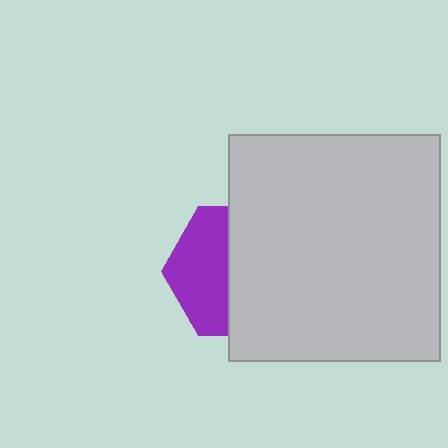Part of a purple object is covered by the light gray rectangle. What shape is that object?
It is a hexagon.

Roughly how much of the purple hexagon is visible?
A small part of it is visible (roughly 43%).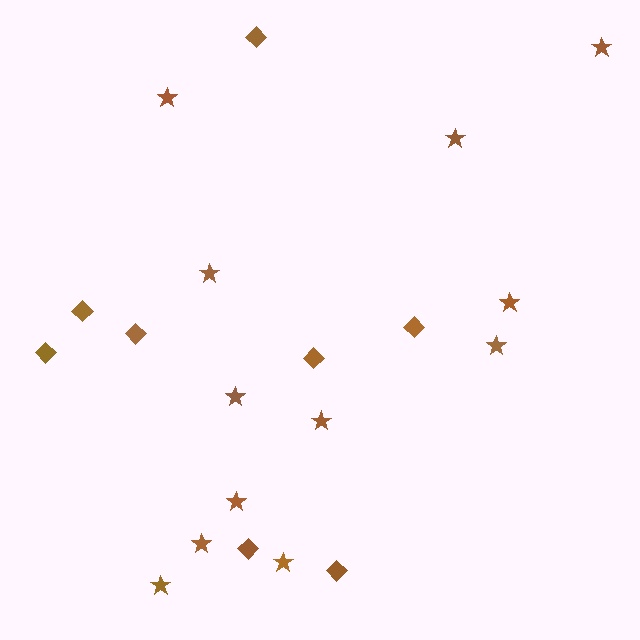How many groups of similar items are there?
There are 2 groups: one group of stars (12) and one group of diamonds (8).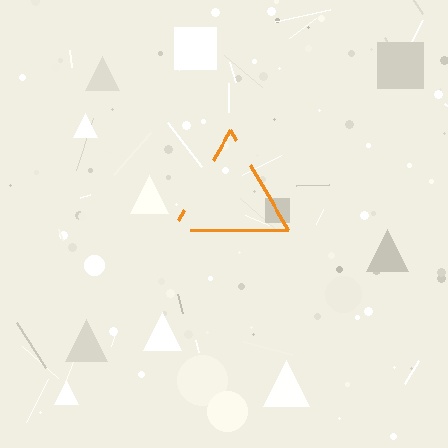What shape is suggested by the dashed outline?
The dashed outline suggests a triangle.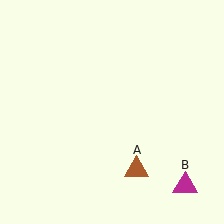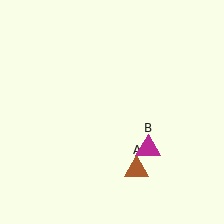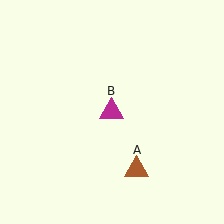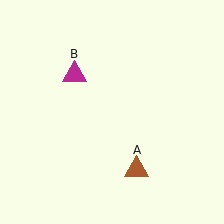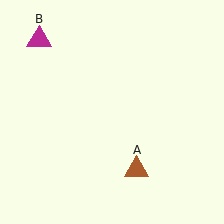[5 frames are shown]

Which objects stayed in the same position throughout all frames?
Brown triangle (object A) remained stationary.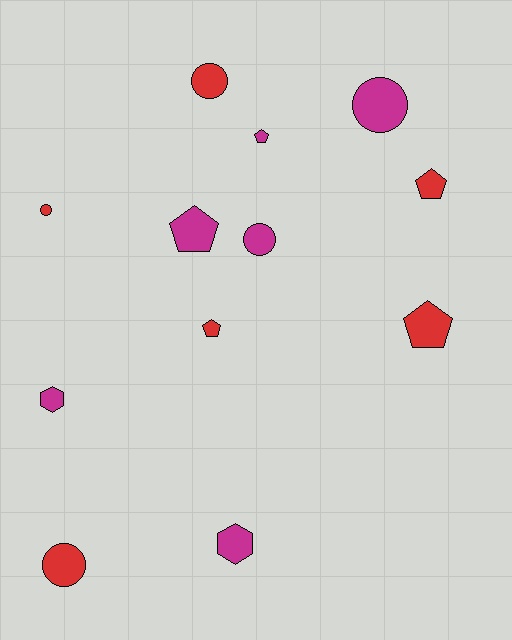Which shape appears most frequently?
Pentagon, with 5 objects.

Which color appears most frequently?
Magenta, with 6 objects.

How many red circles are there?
There are 3 red circles.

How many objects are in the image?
There are 12 objects.